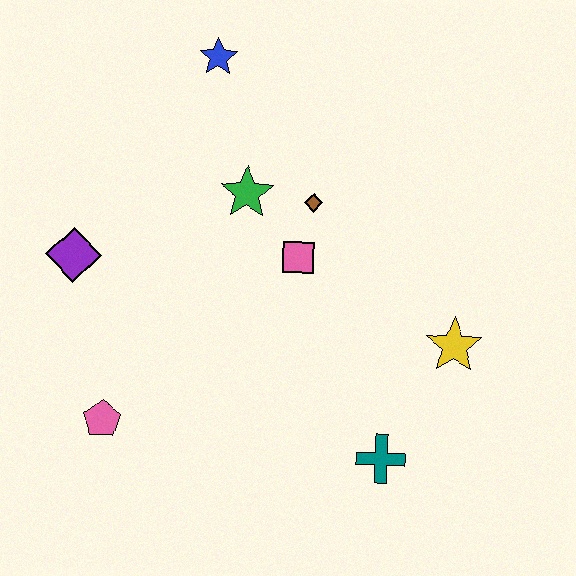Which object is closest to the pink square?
The brown diamond is closest to the pink square.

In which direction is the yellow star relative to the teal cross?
The yellow star is above the teal cross.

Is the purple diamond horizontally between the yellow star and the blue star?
No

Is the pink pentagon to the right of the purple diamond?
Yes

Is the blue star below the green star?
No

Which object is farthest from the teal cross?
The blue star is farthest from the teal cross.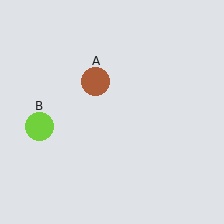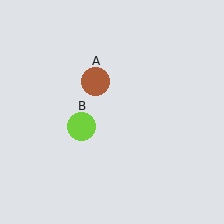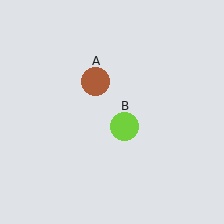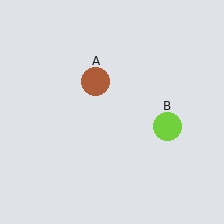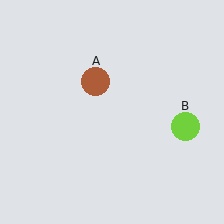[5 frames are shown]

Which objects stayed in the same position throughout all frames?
Brown circle (object A) remained stationary.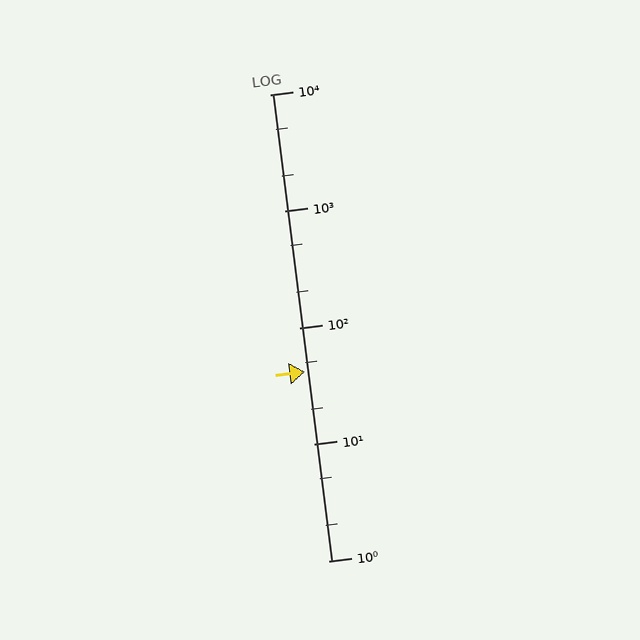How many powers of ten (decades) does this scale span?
The scale spans 4 decades, from 1 to 10000.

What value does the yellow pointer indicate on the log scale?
The pointer indicates approximately 42.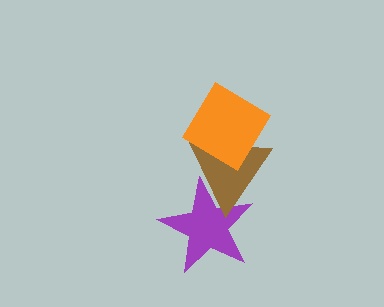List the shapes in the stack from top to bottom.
From top to bottom: the orange diamond, the brown triangle, the purple star.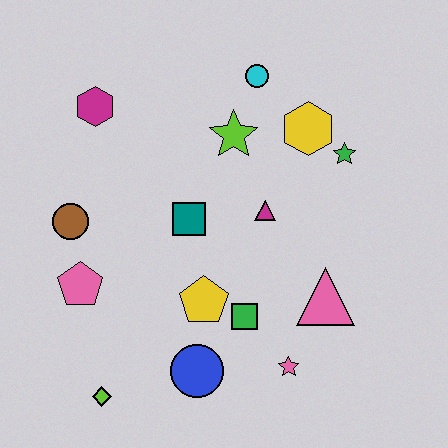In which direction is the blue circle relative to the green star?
The blue circle is below the green star.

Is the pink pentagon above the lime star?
No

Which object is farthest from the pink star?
The magenta hexagon is farthest from the pink star.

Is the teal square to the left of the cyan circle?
Yes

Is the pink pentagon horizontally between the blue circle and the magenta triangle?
No